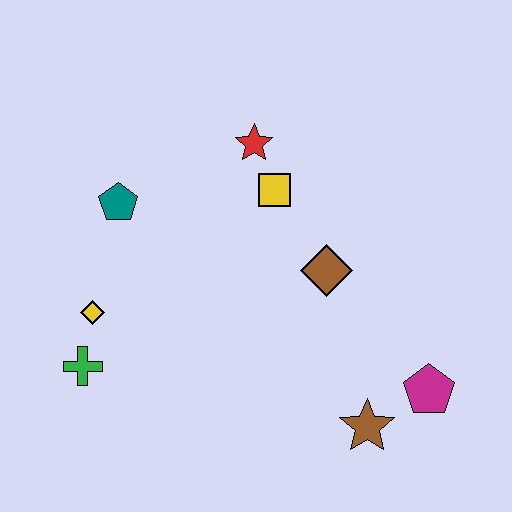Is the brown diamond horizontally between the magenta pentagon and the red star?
Yes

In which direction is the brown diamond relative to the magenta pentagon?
The brown diamond is above the magenta pentagon.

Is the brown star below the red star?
Yes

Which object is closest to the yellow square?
The red star is closest to the yellow square.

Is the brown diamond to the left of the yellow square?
No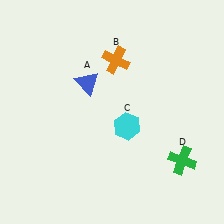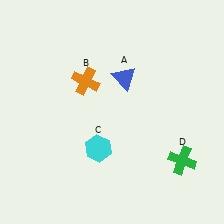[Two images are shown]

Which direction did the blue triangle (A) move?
The blue triangle (A) moved right.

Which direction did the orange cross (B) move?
The orange cross (B) moved left.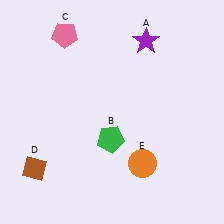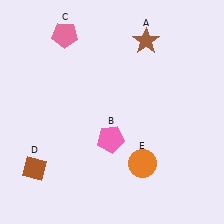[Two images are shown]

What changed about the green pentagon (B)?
In Image 1, B is green. In Image 2, it changed to pink.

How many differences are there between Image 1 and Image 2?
There are 2 differences between the two images.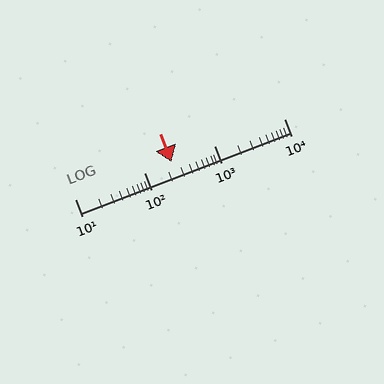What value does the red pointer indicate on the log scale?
The pointer indicates approximately 240.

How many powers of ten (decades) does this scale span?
The scale spans 3 decades, from 10 to 10000.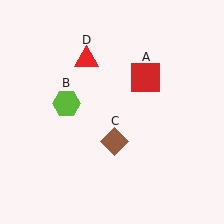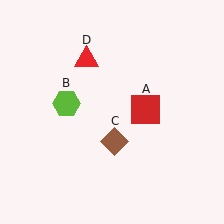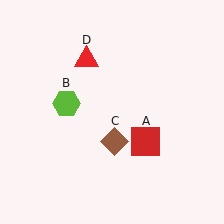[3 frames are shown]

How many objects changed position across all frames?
1 object changed position: red square (object A).